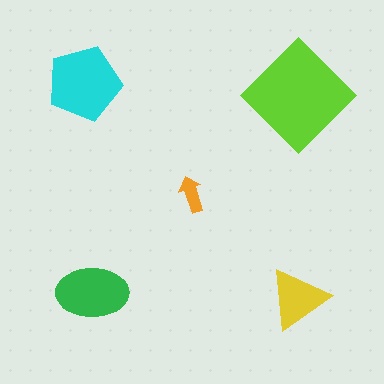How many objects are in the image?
There are 5 objects in the image.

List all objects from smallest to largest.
The orange arrow, the yellow triangle, the green ellipse, the cyan pentagon, the lime diamond.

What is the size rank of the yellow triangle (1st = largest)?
4th.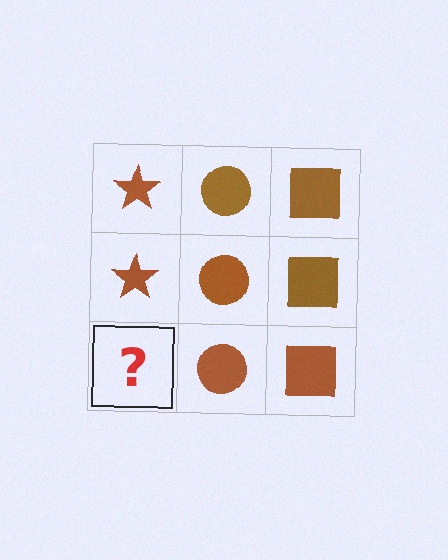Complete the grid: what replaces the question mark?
The question mark should be replaced with a brown star.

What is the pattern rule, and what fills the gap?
The rule is that each column has a consistent shape. The gap should be filled with a brown star.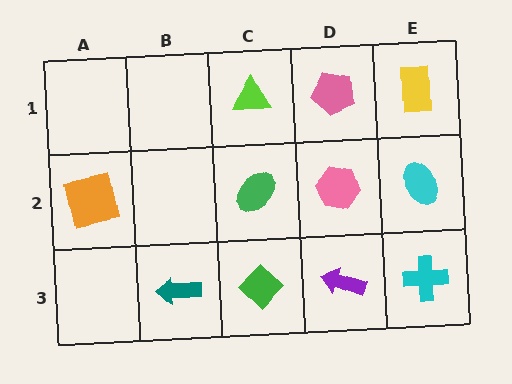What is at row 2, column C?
A green ellipse.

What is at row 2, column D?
A pink hexagon.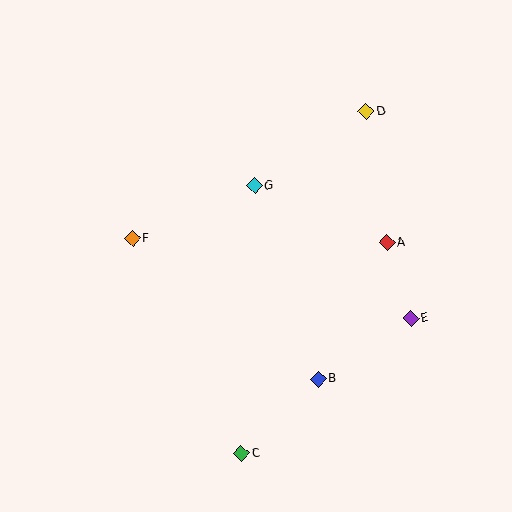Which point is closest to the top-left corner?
Point F is closest to the top-left corner.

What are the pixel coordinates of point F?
Point F is at (132, 239).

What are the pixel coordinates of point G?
Point G is at (254, 186).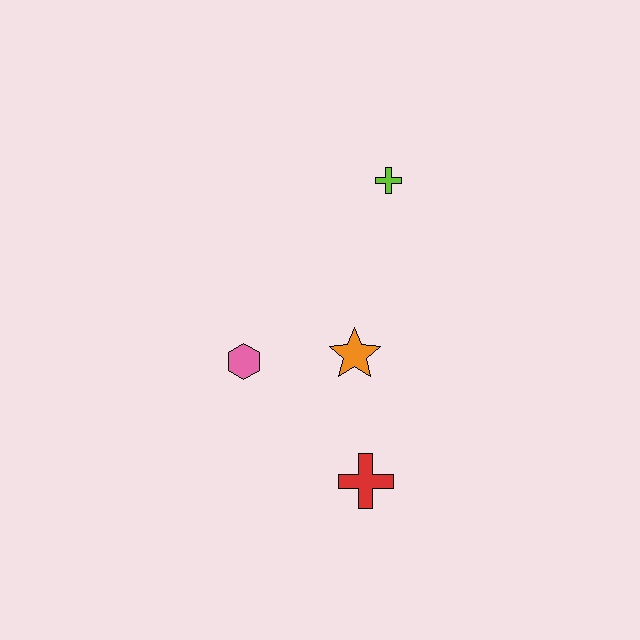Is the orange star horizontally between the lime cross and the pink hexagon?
Yes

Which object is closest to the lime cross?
The orange star is closest to the lime cross.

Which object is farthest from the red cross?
The lime cross is farthest from the red cross.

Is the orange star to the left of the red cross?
Yes